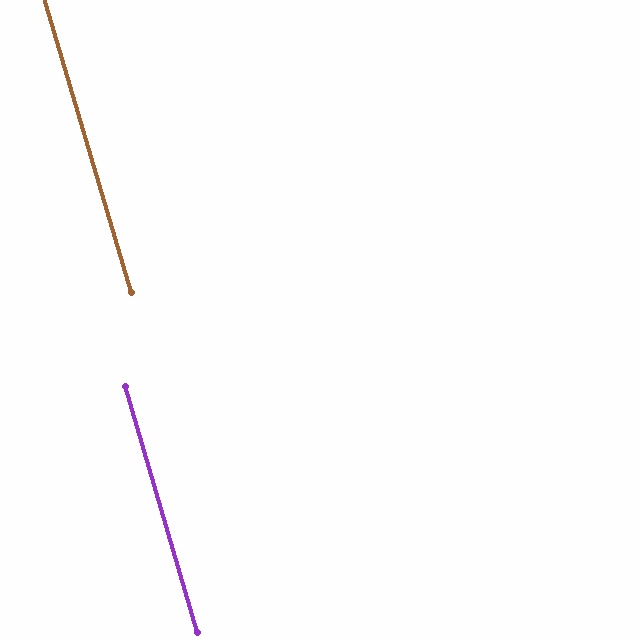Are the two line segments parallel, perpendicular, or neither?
Parallel — their directions differ by only 0.2°.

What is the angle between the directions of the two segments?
Approximately 0 degrees.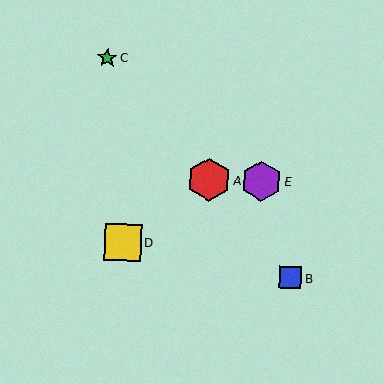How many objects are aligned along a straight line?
3 objects (A, B, C) are aligned along a straight line.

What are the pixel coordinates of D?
Object D is at (123, 242).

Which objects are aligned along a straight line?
Objects A, B, C are aligned along a straight line.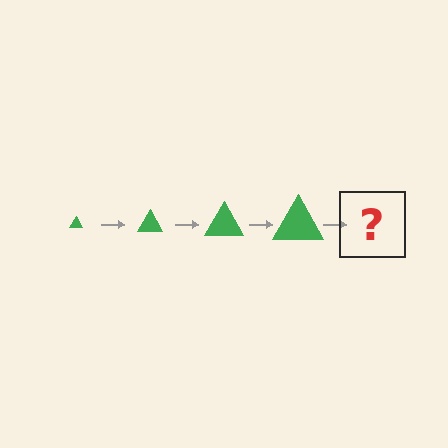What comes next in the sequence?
The next element should be a green triangle, larger than the previous one.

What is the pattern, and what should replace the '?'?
The pattern is that the triangle gets progressively larger each step. The '?' should be a green triangle, larger than the previous one.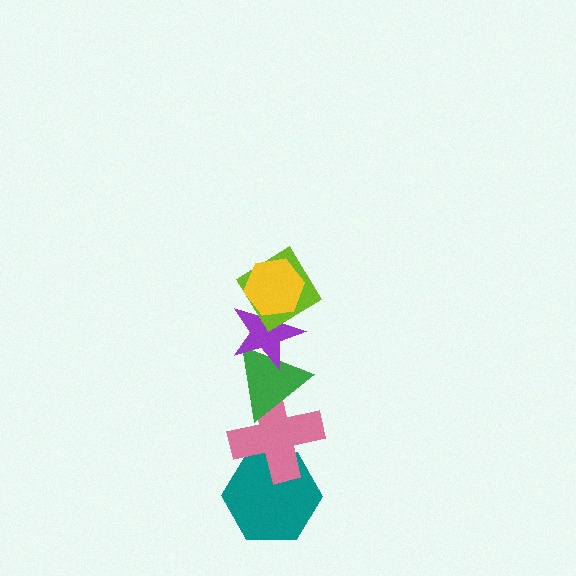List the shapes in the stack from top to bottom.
From top to bottom: the yellow hexagon, the lime diamond, the purple star, the green triangle, the pink cross, the teal hexagon.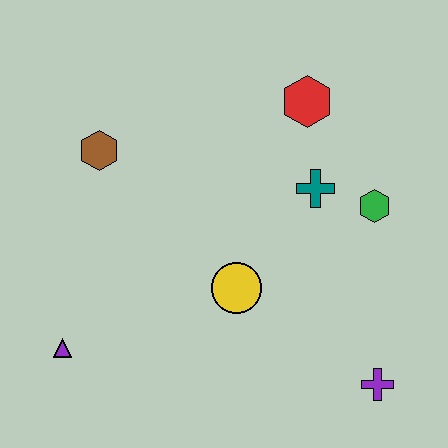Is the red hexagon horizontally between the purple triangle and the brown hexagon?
No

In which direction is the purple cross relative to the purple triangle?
The purple cross is to the right of the purple triangle.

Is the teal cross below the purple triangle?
No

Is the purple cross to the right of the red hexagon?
Yes